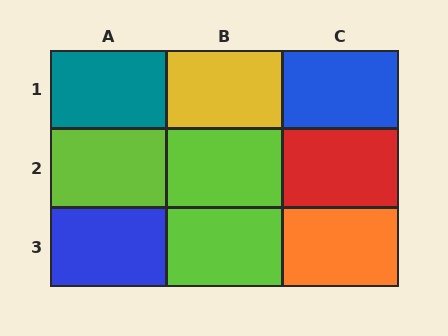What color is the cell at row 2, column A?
Lime.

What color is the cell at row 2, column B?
Lime.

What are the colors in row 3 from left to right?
Blue, lime, orange.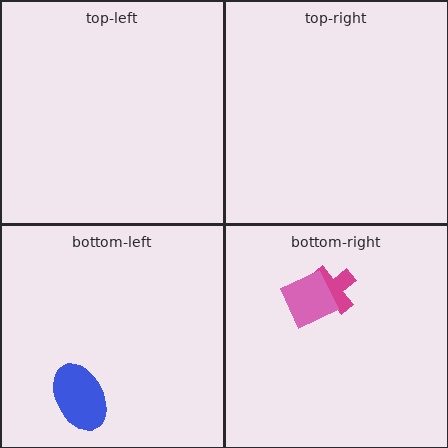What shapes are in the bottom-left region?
The blue ellipse.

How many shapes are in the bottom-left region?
1.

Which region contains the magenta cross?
The bottom-right region.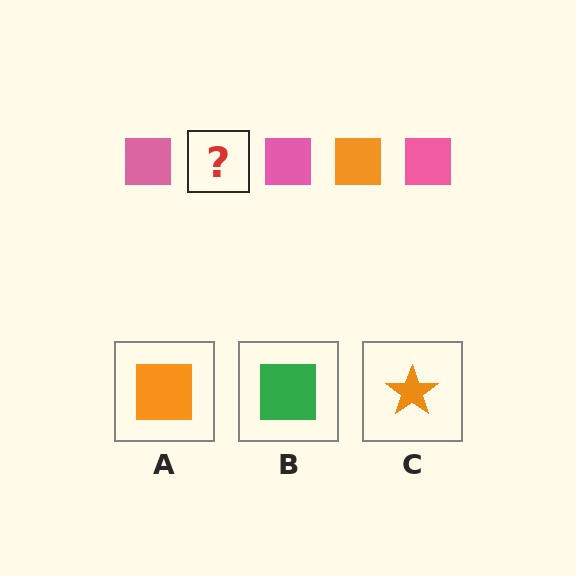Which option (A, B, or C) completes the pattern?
A.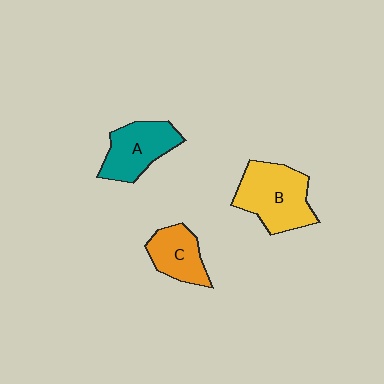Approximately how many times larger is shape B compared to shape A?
Approximately 1.3 times.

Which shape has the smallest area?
Shape C (orange).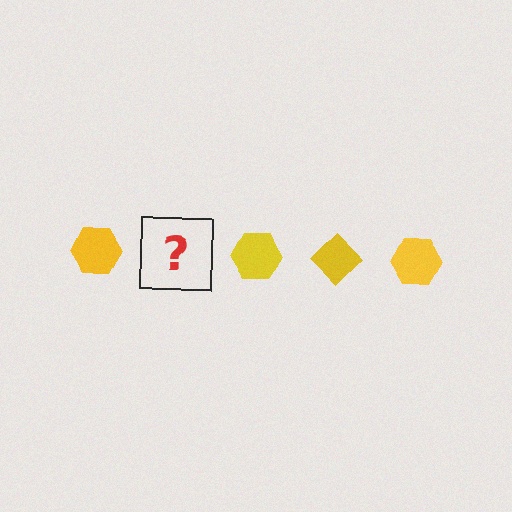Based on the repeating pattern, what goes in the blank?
The blank should be a yellow diamond.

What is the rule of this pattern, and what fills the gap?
The rule is that the pattern cycles through hexagon, diamond shapes in yellow. The gap should be filled with a yellow diamond.